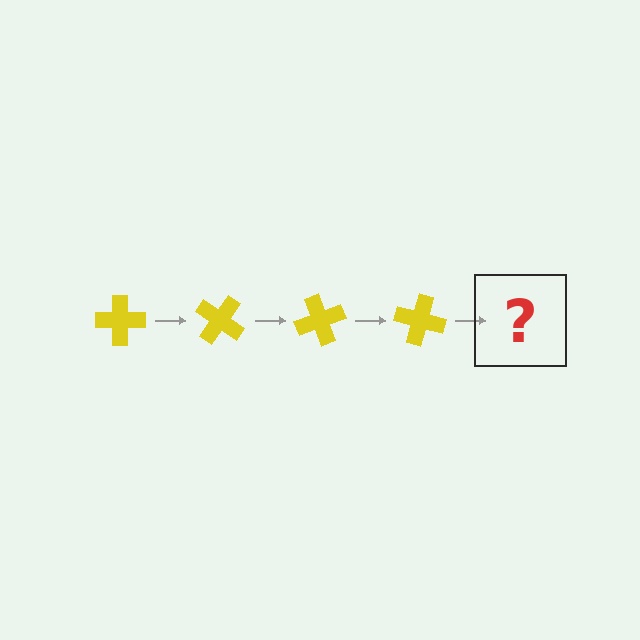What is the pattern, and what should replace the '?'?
The pattern is that the cross rotates 35 degrees each step. The '?' should be a yellow cross rotated 140 degrees.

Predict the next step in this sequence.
The next step is a yellow cross rotated 140 degrees.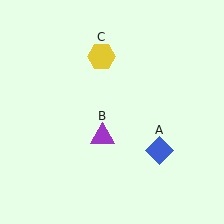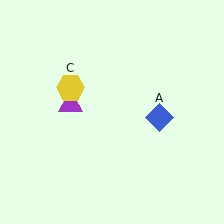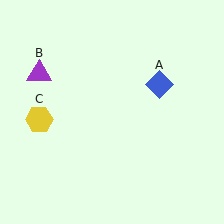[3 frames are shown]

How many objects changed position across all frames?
3 objects changed position: blue diamond (object A), purple triangle (object B), yellow hexagon (object C).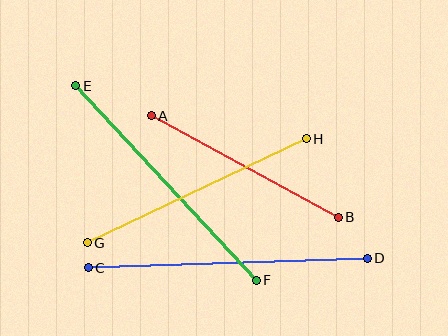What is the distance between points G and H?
The distance is approximately 243 pixels.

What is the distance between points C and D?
The distance is approximately 279 pixels.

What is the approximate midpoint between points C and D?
The midpoint is at approximately (228, 263) pixels.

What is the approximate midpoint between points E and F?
The midpoint is at approximately (166, 183) pixels.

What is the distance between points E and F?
The distance is approximately 266 pixels.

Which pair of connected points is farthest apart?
Points C and D are farthest apart.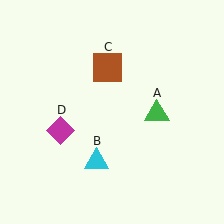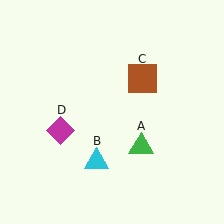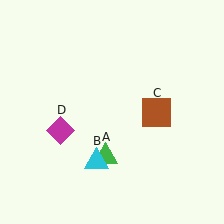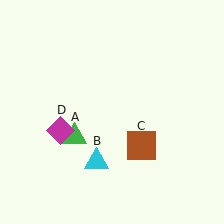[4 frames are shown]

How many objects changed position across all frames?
2 objects changed position: green triangle (object A), brown square (object C).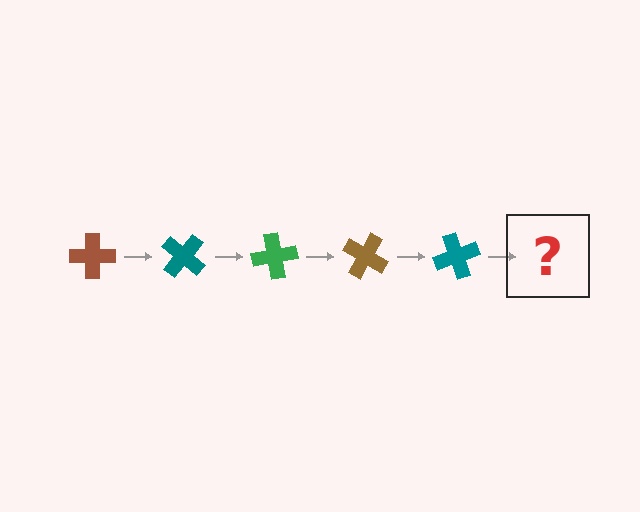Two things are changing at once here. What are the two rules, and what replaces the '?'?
The two rules are that it rotates 40 degrees each step and the color cycles through brown, teal, and green. The '?' should be a green cross, rotated 200 degrees from the start.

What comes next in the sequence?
The next element should be a green cross, rotated 200 degrees from the start.